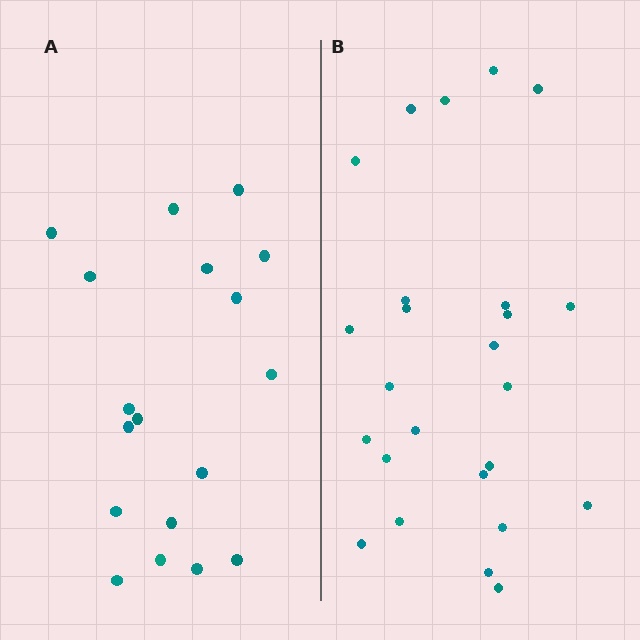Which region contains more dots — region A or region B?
Region B (the right region) has more dots.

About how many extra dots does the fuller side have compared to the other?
Region B has roughly 8 or so more dots than region A.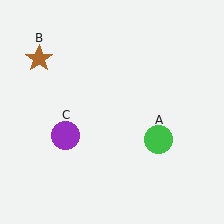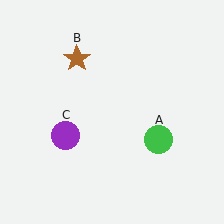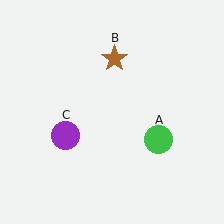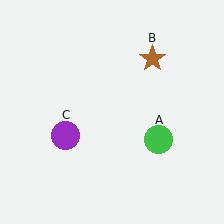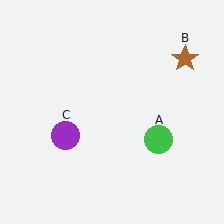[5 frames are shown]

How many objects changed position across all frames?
1 object changed position: brown star (object B).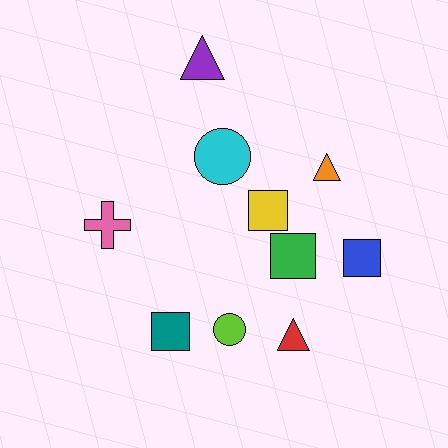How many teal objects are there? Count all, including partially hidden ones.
There is 1 teal object.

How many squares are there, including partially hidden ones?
There are 4 squares.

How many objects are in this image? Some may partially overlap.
There are 10 objects.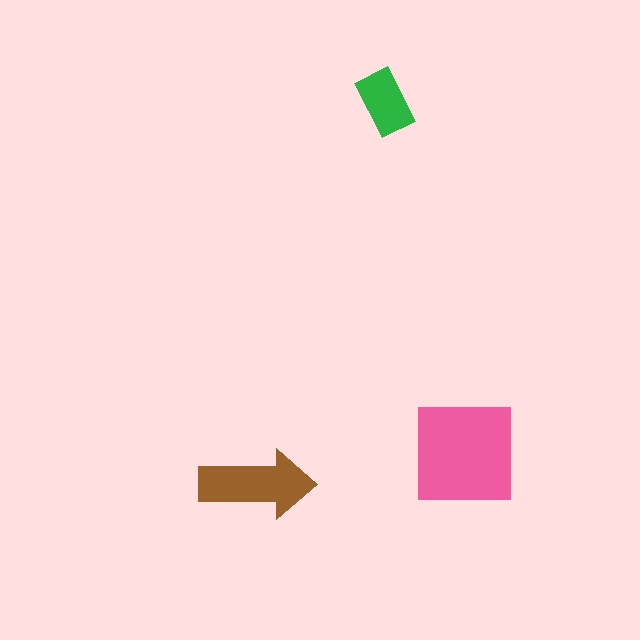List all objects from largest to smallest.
The pink square, the brown arrow, the green rectangle.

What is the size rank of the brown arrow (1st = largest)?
2nd.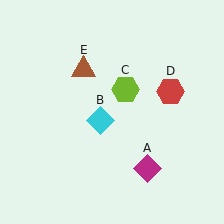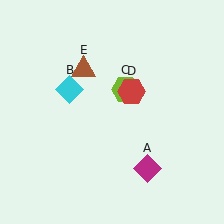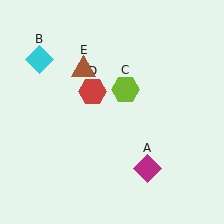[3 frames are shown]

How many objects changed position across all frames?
2 objects changed position: cyan diamond (object B), red hexagon (object D).